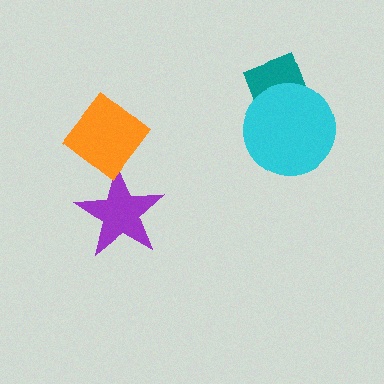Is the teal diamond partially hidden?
Yes, it is partially covered by another shape.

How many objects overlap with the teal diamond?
1 object overlaps with the teal diamond.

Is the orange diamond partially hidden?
No, no other shape covers it.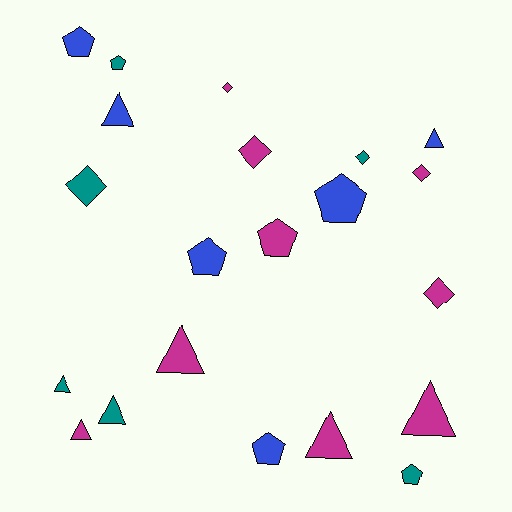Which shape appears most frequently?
Triangle, with 8 objects.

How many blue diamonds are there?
There are no blue diamonds.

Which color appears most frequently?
Magenta, with 9 objects.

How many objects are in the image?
There are 21 objects.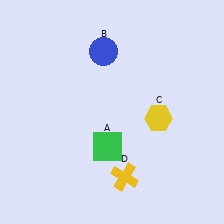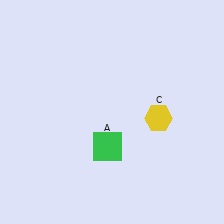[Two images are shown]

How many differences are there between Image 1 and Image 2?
There are 2 differences between the two images.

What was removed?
The yellow cross (D), the blue circle (B) were removed in Image 2.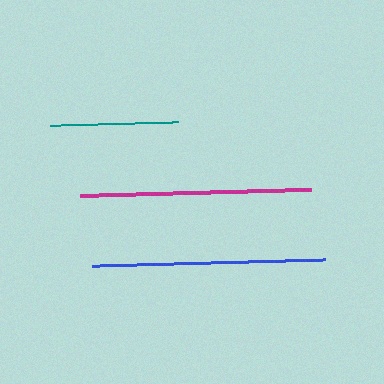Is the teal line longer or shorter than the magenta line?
The magenta line is longer than the teal line.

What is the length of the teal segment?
The teal segment is approximately 128 pixels long.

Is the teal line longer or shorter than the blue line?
The blue line is longer than the teal line.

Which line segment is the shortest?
The teal line is the shortest at approximately 128 pixels.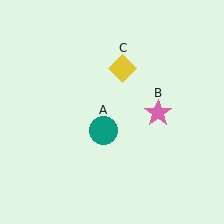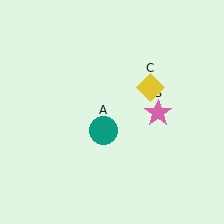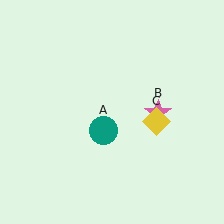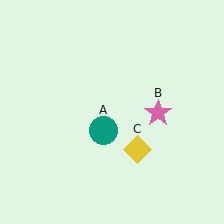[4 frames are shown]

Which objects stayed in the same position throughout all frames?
Teal circle (object A) and pink star (object B) remained stationary.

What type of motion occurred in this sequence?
The yellow diamond (object C) rotated clockwise around the center of the scene.